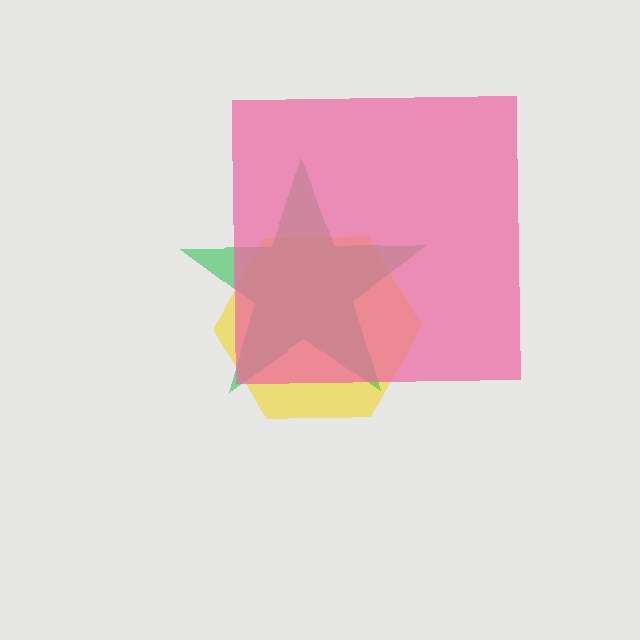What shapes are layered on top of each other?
The layered shapes are: a yellow hexagon, a green star, a pink square.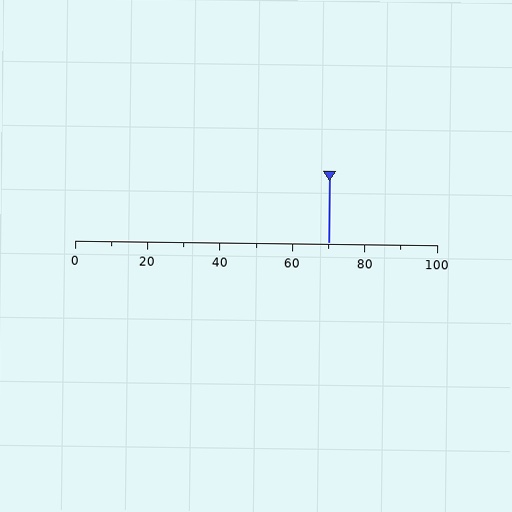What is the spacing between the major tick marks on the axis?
The major ticks are spaced 20 apart.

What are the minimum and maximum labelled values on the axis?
The axis runs from 0 to 100.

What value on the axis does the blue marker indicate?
The marker indicates approximately 70.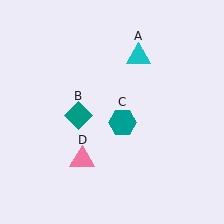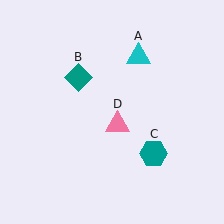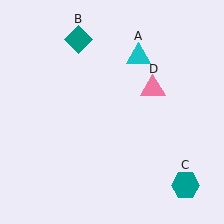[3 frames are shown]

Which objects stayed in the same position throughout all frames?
Cyan triangle (object A) remained stationary.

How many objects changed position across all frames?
3 objects changed position: teal diamond (object B), teal hexagon (object C), pink triangle (object D).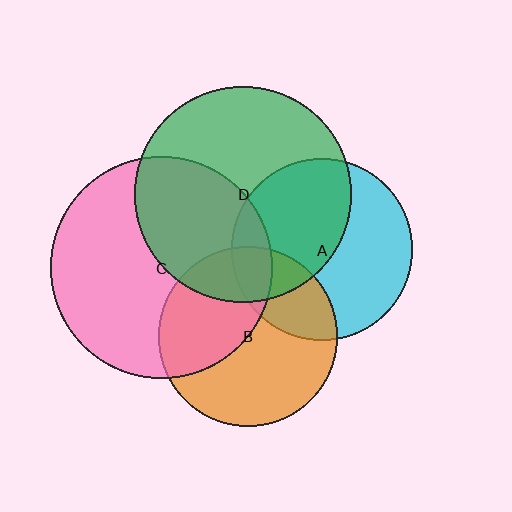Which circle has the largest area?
Circle C (pink).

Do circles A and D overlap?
Yes.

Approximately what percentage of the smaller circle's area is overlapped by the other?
Approximately 50%.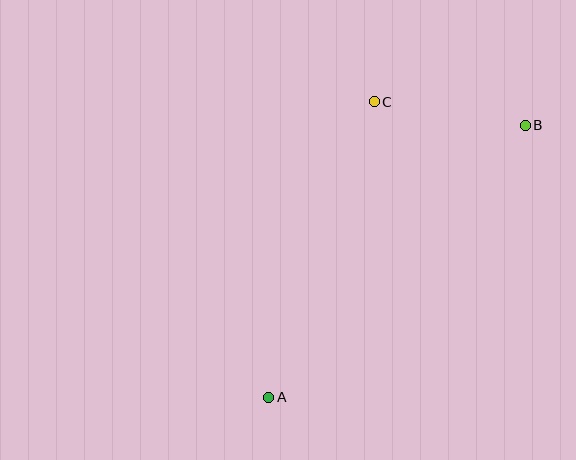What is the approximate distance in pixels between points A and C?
The distance between A and C is approximately 314 pixels.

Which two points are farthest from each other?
Points A and B are farthest from each other.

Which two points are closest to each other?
Points B and C are closest to each other.